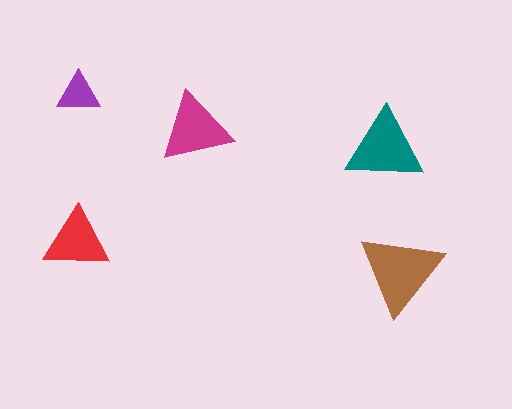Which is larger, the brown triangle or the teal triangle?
The brown one.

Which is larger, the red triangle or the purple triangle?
The red one.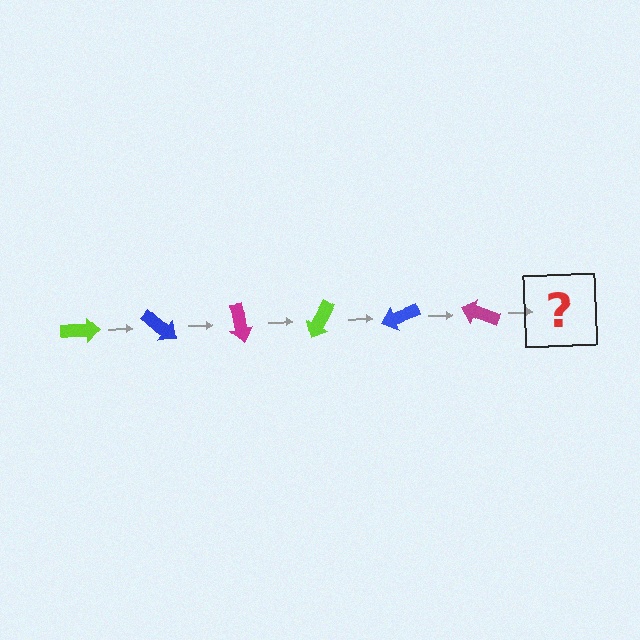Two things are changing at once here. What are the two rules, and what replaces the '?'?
The two rules are that it rotates 40 degrees each step and the color cycles through lime, blue, and magenta. The '?' should be a lime arrow, rotated 240 degrees from the start.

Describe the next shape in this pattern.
It should be a lime arrow, rotated 240 degrees from the start.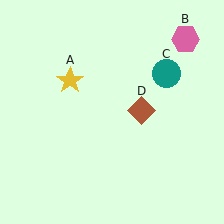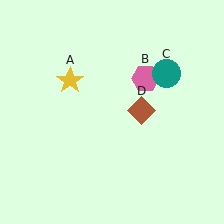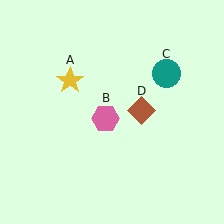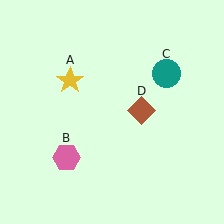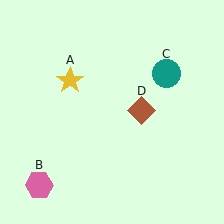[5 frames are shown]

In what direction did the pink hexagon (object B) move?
The pink hexagon (object B) moved down and to the left.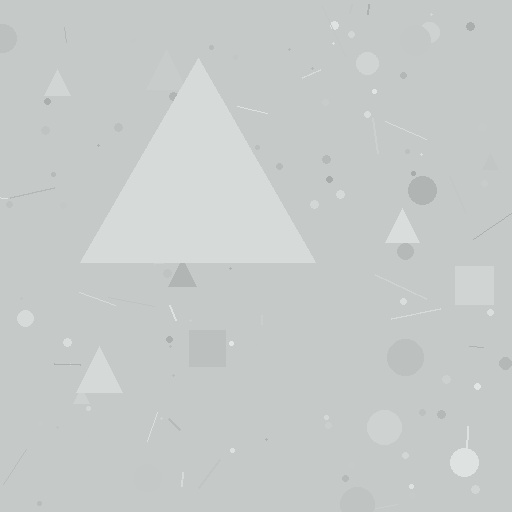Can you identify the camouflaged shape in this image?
The camouflaged shape is a triangle.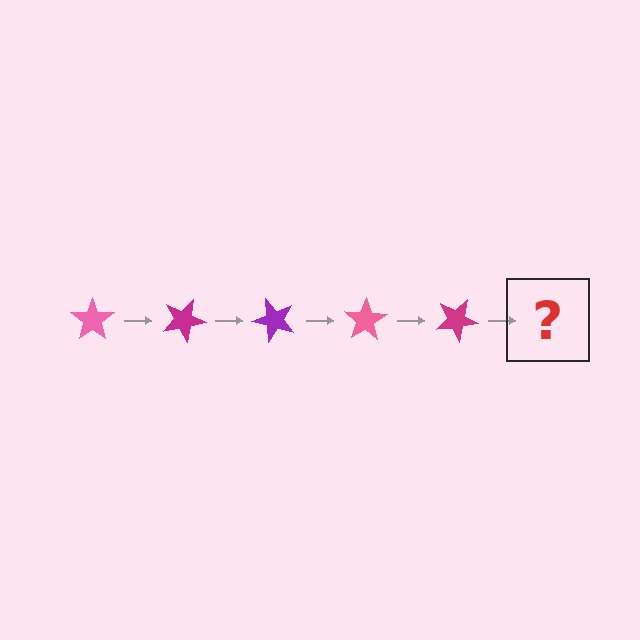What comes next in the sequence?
The next element should be a purple star, rotated 125 degrees from the start.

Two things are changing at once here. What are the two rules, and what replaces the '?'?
The two rules are that it rotates 25 degrees each step and the color cycles through pink, magenta, and purple. The '?' should be a purple star, rotated 125 degrees from the start.